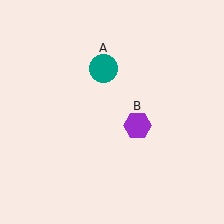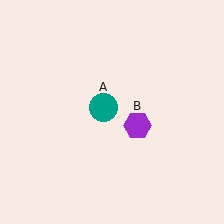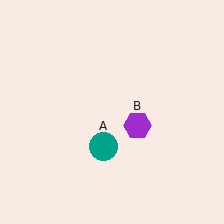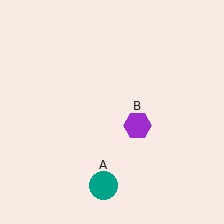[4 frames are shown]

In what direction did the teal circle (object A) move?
The teal circle (object A) moved down.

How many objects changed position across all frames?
1 object changed position: teal circle (object A).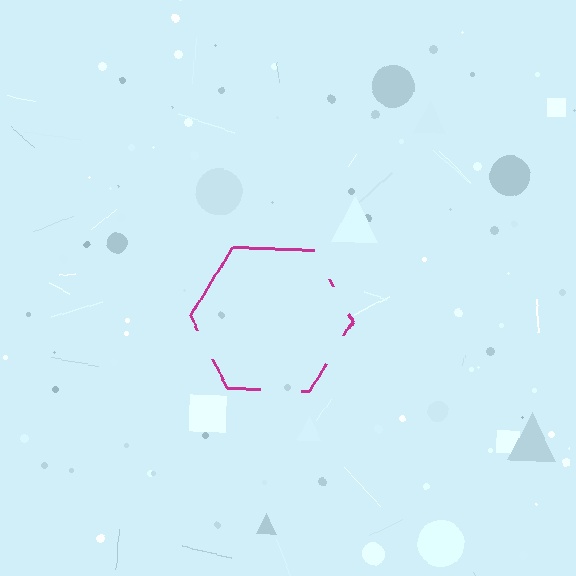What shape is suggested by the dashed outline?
The dashed outline suggests a hexagon.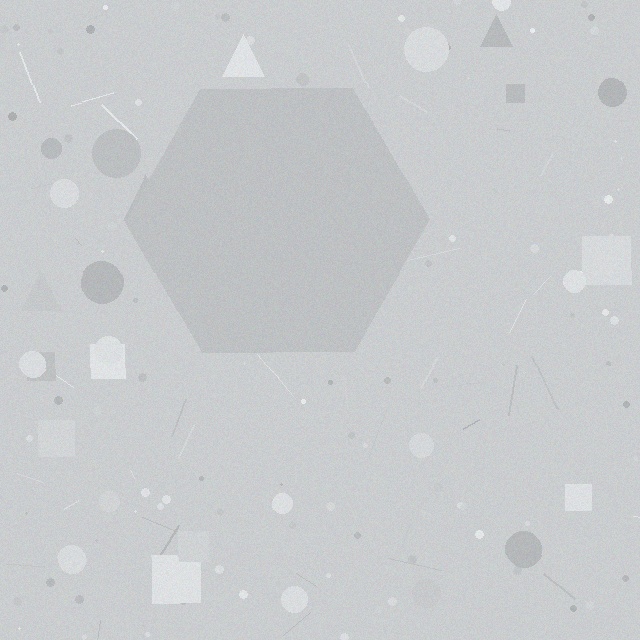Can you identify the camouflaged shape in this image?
The camouflaged shape is a hexagon.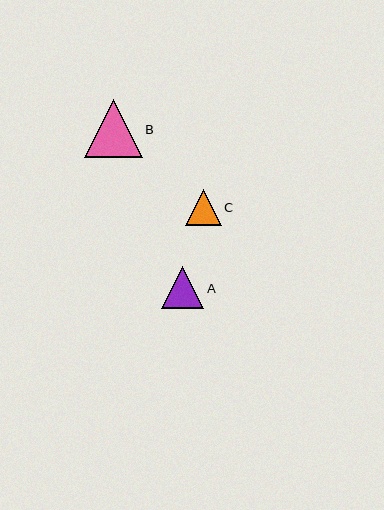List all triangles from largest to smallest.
From largest to smallest: B, A, C.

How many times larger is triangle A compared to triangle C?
Triangle A is approximately 1.2 times the size of triangle C.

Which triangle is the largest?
Triangle B is the largest with a size of approximately 58 pixels.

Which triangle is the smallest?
Triangle C is the smallest with a size of approximately 36 pixels.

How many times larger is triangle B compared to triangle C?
Triangle B is approximately 1.6 times the size of triangle C.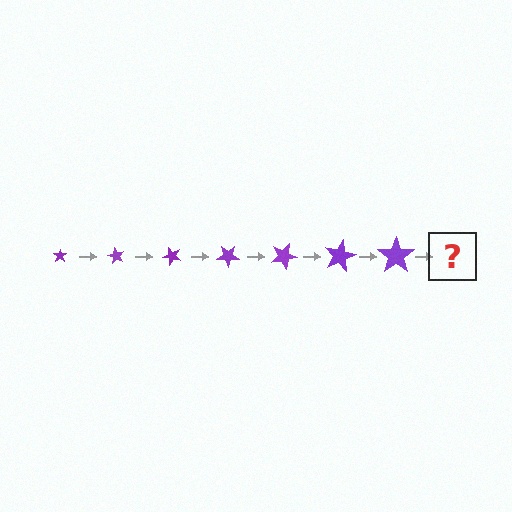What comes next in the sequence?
The next element should be a star, larger than the previous one and rotated 420 degrees from the start.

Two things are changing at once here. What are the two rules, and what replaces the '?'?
The two rules are that the star grows larger each step and it rotates 60 degrees each step. The '?' should be a star, larger than the previous one and rotated 420 degrees from the start.